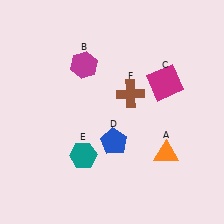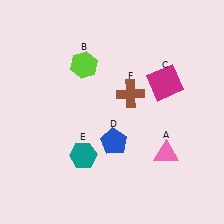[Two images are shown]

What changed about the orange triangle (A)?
In Image 1, A is orange. In Image 2, it changed to pink.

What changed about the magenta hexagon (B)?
In Image 1, B is magenta. In Image 2, it changed to lime.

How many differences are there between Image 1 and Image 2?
There are 2 differences between the two images.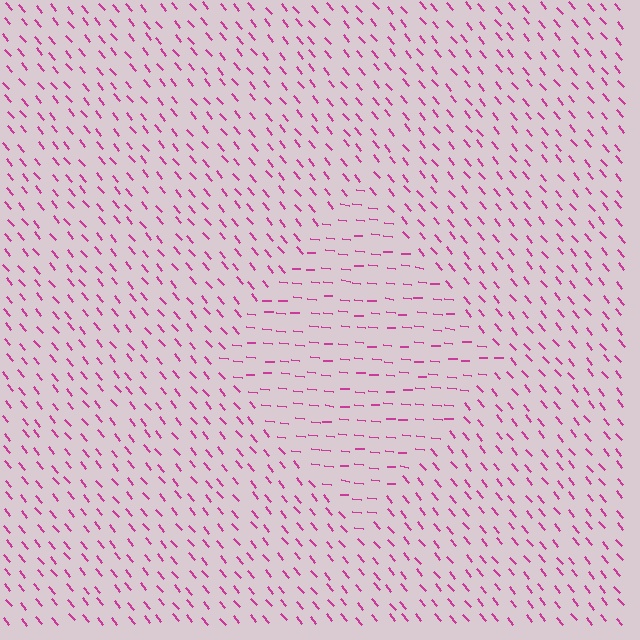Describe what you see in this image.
The image is filled with small magenta line segments. A diamond region in the image has lines oriented differently from the surrounding lines, creating a visible texture boundary.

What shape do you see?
I see a diamond.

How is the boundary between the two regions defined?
The boundary is defined purely by a change in line orientation (approximately 45 degrees difference). All lines are the same color and thickness.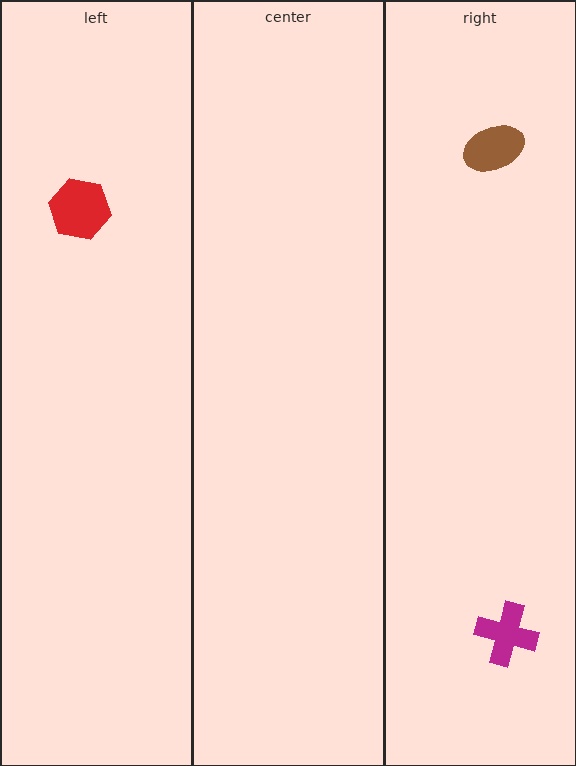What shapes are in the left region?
The red hexagon.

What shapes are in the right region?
The brown ellipse, the magenta cross.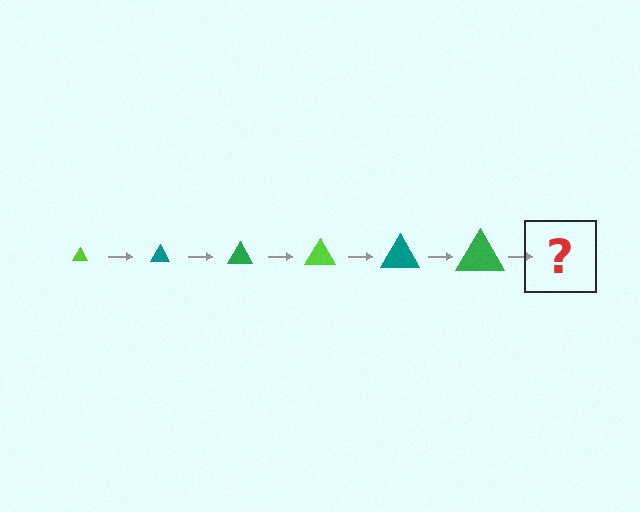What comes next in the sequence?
The next element should be a lime triangle, larger than the previous one.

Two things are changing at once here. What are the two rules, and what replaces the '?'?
The two rules are that the triangle grows larger each step and the color cycles through lime, teal, and green. The '?' should be a lime triangle, larger than the previous one.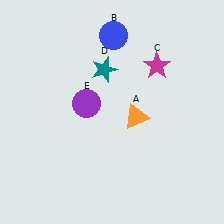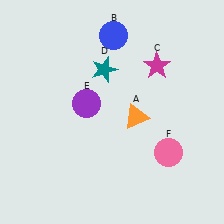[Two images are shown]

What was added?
A pink circle (F) was added in Image 2.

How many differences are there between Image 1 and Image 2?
There is 1 difference between the two images.